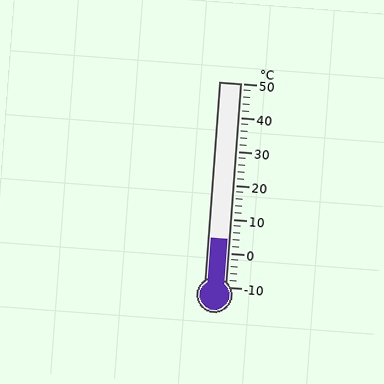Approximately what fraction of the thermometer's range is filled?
The thermometer is filled to approximately 25% of its range.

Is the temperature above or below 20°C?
The temperature is below 20°C.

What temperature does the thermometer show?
The thermometer shows approximately 4°C.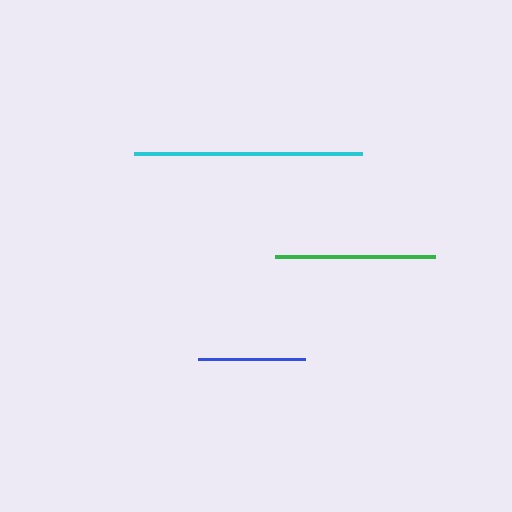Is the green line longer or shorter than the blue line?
The green line is longer than the blue line.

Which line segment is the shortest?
The blue line is the shortest at approximately 107 pixels.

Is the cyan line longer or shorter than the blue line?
The cyan line is longer than the blue line.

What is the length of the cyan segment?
The cyan segment is approximately 228 pixels long.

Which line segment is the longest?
The cyan line is the longest at approximately 228 pixels.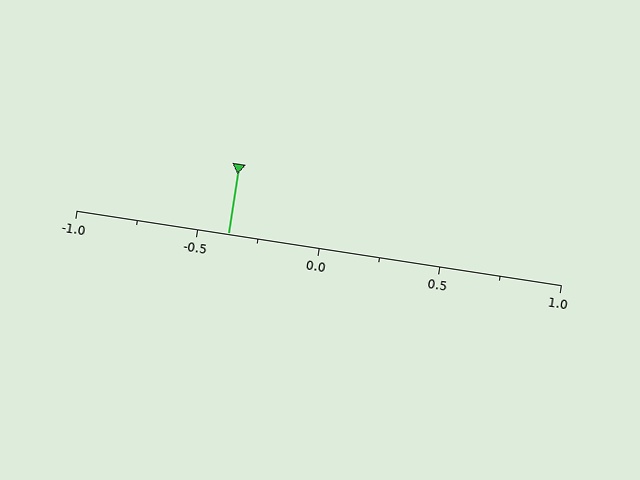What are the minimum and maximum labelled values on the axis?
The axis runs from -1.0 to 1.0.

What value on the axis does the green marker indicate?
The marker indicates approximately -0.38.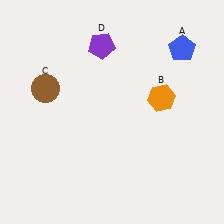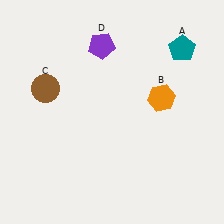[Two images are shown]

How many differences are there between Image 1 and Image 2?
There is 1 difference between the two images.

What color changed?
The pentagon (A) changed from blue in Image 1 to teal in Image 2.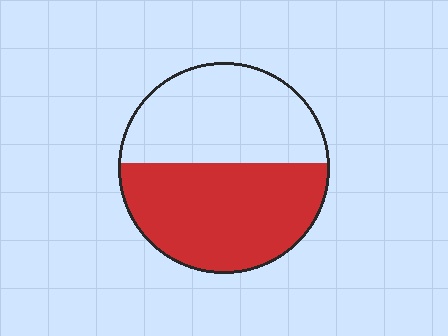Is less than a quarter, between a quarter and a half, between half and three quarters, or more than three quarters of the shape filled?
Between half and three quarters.